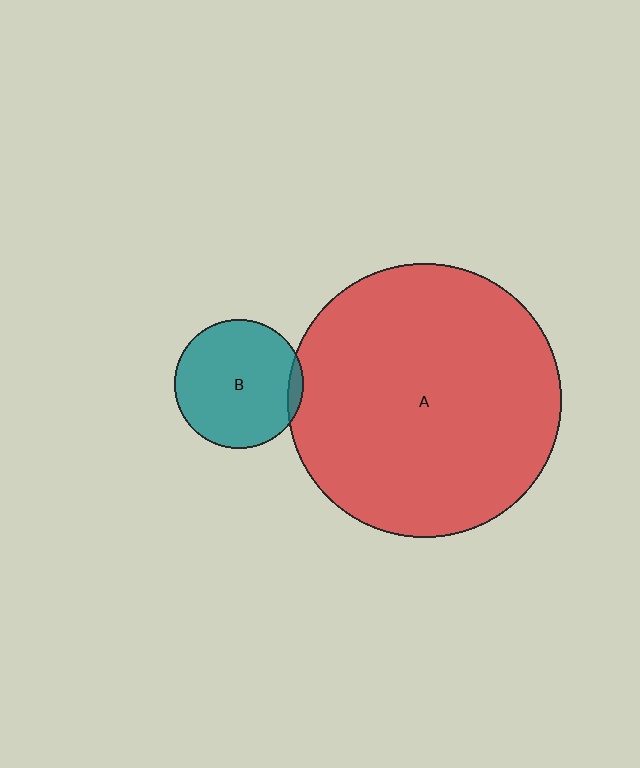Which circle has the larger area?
Circle A (red).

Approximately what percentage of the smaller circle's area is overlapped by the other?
Approximately 5%.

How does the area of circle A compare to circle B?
Approximately 4.5 times.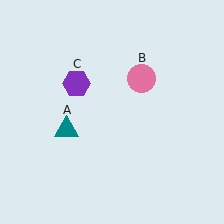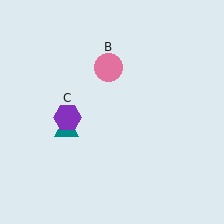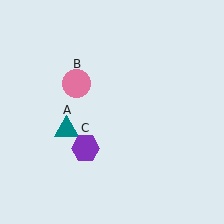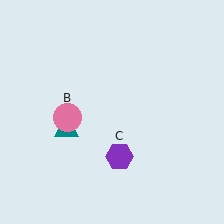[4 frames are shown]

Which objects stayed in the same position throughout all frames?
Teal triangle (object A) remained stationary.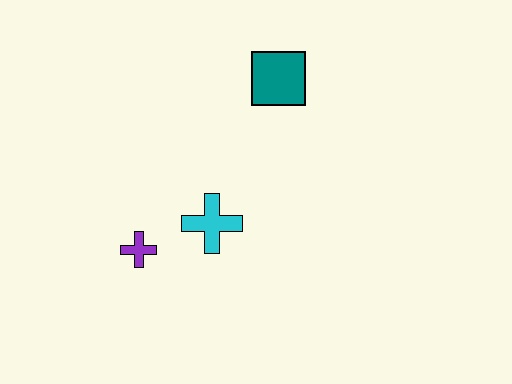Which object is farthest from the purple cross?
The teal square is farthest from the purple cross.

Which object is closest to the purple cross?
The cyan cross is closest to the purple cross.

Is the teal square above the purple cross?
Yes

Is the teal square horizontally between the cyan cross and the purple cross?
No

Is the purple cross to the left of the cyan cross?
Yes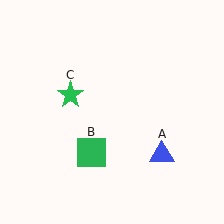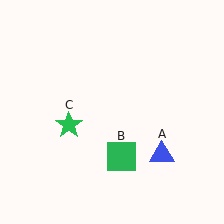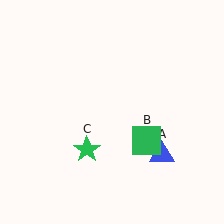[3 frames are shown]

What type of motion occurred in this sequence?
The green square (object B), green star (object C) rotated counterclockwise around the center of the scene.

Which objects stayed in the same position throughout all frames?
Blue triangle (object A) remained stationary.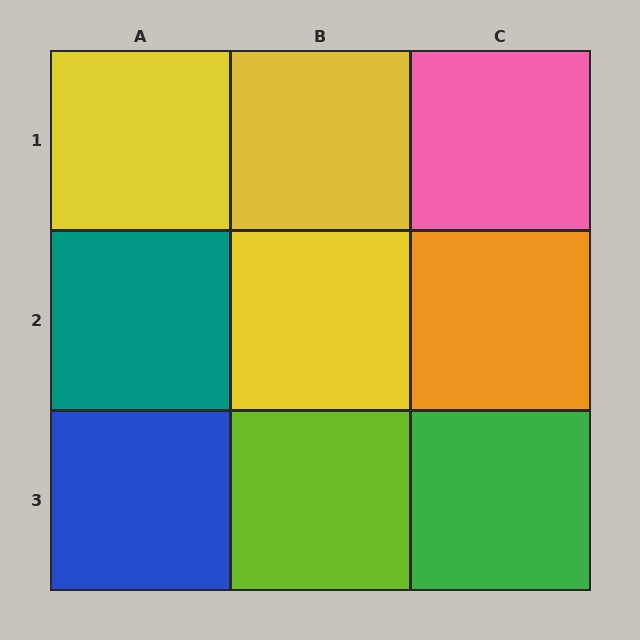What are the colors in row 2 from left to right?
Teal, yellow, orange.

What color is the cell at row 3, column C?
Green.